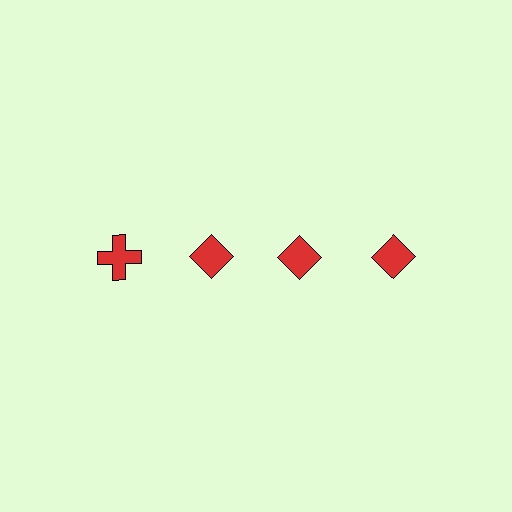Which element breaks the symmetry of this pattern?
The red cross in the top row, leftmost column breaks the symmetry. All other shapes are red diamonds.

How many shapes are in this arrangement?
There are 4 shapes arranged in a grid pattern.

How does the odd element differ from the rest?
It has a different shape: cross instead of diamond.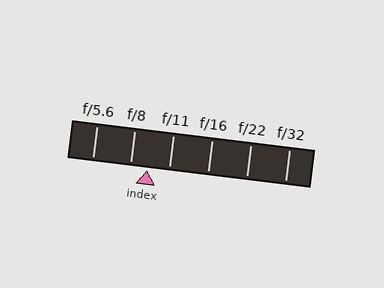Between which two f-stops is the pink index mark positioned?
The index mark is between f/8 and f/11.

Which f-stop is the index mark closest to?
The index mark is closest to f/8.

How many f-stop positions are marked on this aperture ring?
There are 6 f-stop positions marked.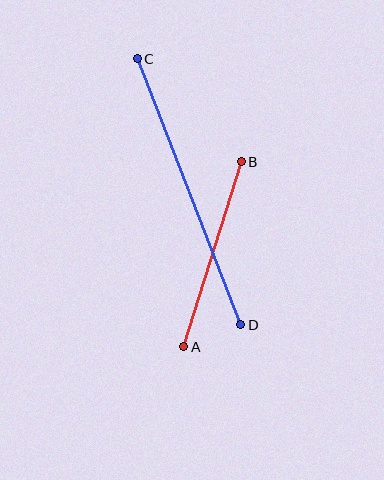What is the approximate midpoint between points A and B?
The midpoint is at approximately (213, 254) pixels.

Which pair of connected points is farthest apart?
Points C and D are farthest apart.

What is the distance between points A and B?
The distance is approximately 193 pixels.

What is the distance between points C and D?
The distance is approximately 285 pixels.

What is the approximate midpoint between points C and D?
The midpoint is at approximately (189, 192) pixels.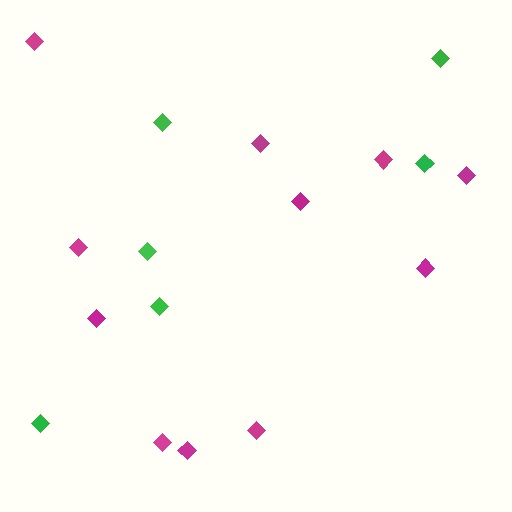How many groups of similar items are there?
There are 2 groups: one group of magenta diamonds (11) and one group of green diamonds (6).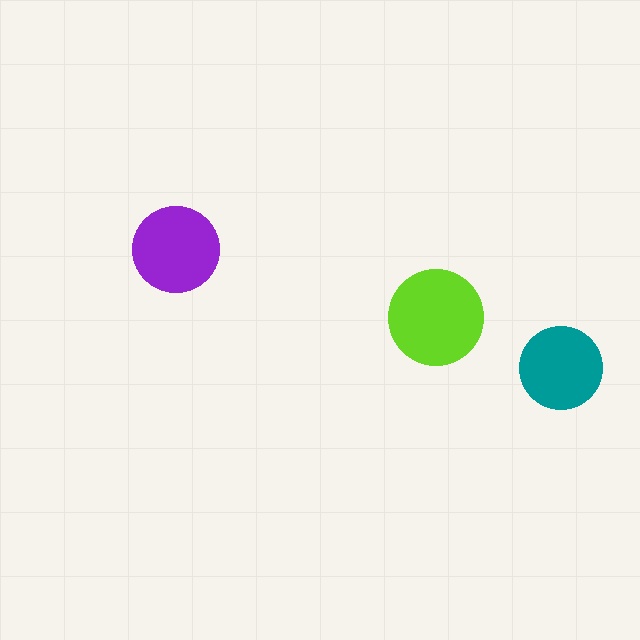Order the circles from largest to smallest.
the lime one, the purple one, the teal one.